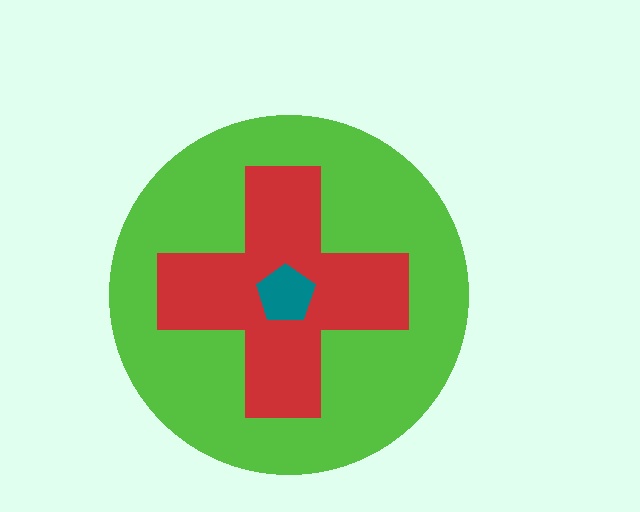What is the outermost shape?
The lime circle.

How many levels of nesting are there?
3.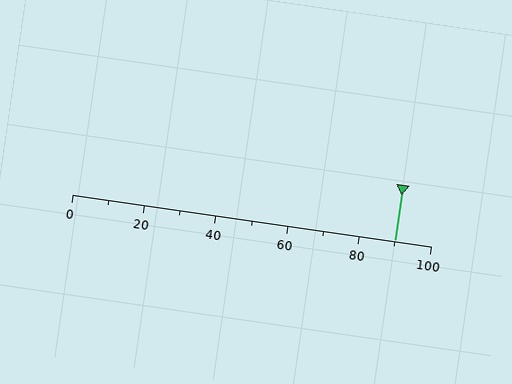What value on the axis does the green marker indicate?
The marker indicates approximately 90.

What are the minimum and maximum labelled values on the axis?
The axis runs from 0 to 100.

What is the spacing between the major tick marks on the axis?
The major ticks are spaced 20 apart.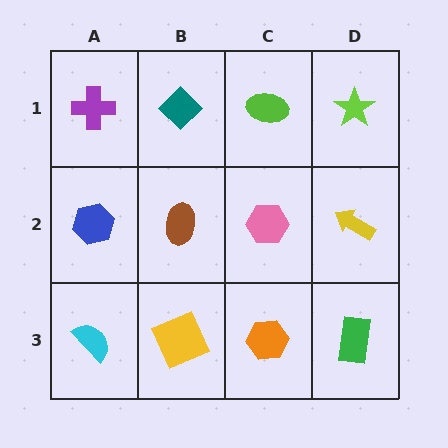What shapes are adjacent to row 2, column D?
A lime star (row 1, column D), a green rectangle (row 3, column D), a pink hexagon (row 2, column C).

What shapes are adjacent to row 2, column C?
A lime ellipse (row 1, column C), an orange hexagon (row 3, column C), a brown ellipse (row 2, column B), a yellow arrow (row 2, column D).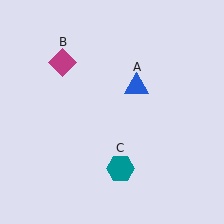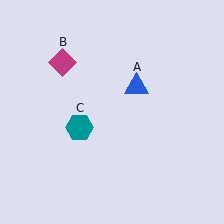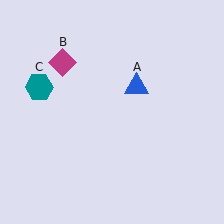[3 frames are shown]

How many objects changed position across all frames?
1 object changed position: teal hexagon (object C).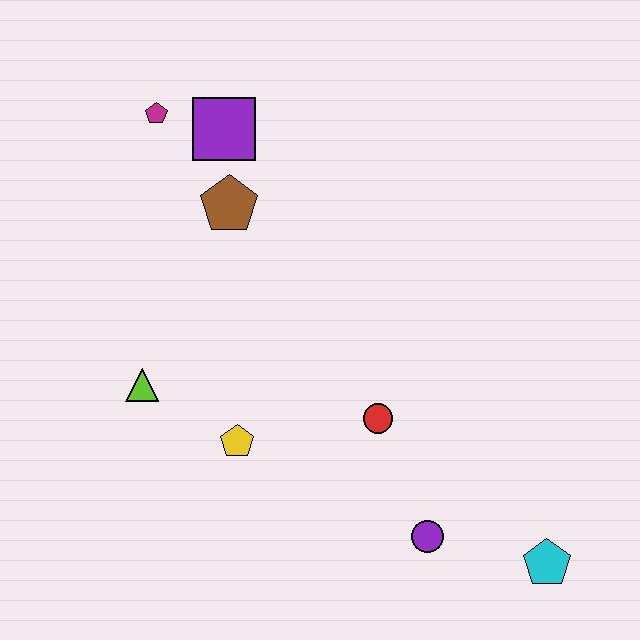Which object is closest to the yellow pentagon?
The lime triangle is closest to the yellow pentagon.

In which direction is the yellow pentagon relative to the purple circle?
The yellow pentagon is to the left of the purple circle.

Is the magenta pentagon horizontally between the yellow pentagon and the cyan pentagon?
No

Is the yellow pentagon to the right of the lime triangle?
Yes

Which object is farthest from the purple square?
The cyan pentagon is farthest from the purple square.